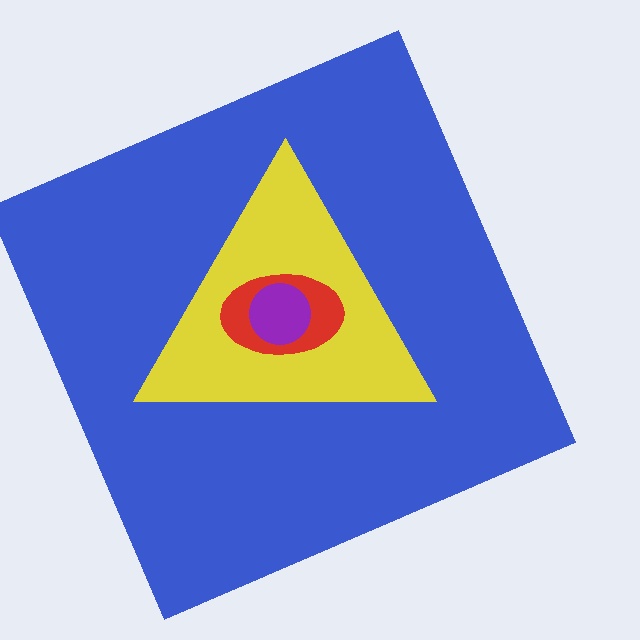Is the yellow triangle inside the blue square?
Yes.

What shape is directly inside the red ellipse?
The purple circle.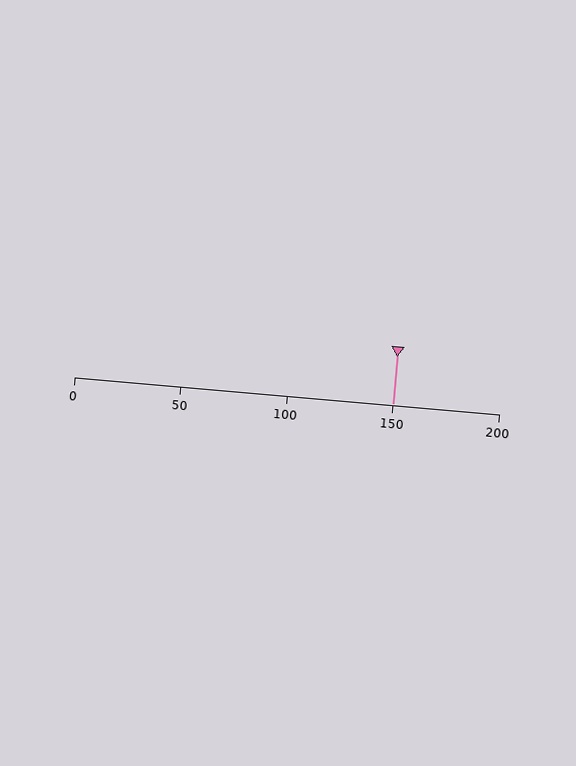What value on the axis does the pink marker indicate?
The marker indicates approximately 150.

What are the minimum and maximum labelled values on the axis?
The axis runs from 0 to 200.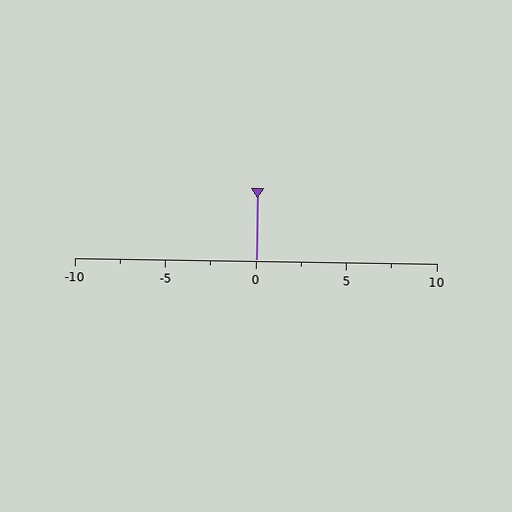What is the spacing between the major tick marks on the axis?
The major ticks are spaced 5 apart.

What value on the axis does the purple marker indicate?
The marker indicates approximately 0.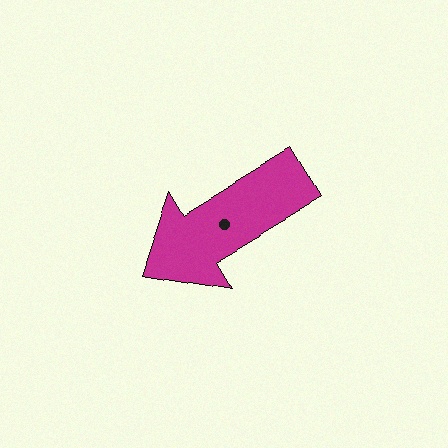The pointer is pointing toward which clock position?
Roughly 8 o'clock.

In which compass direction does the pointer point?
Southwest.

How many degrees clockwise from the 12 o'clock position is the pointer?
Approximately 239 degrees.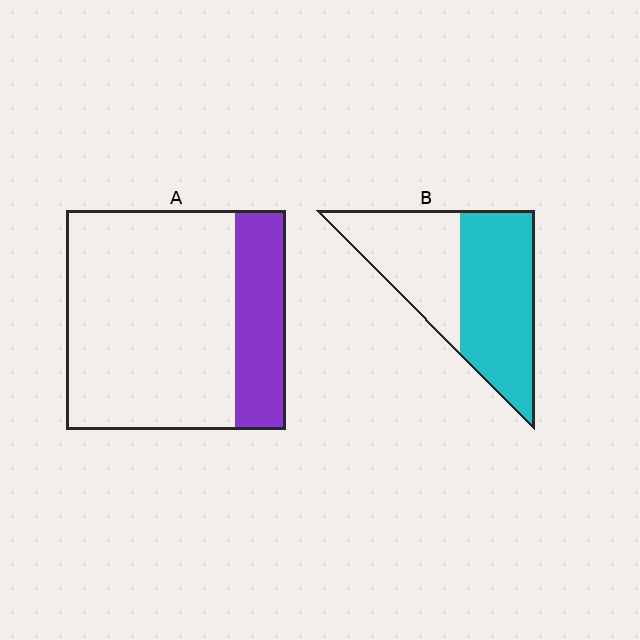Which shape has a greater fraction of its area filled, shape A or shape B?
Shape B.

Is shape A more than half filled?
No.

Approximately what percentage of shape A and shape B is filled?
A is approximately 25% and B is approximately 55%.